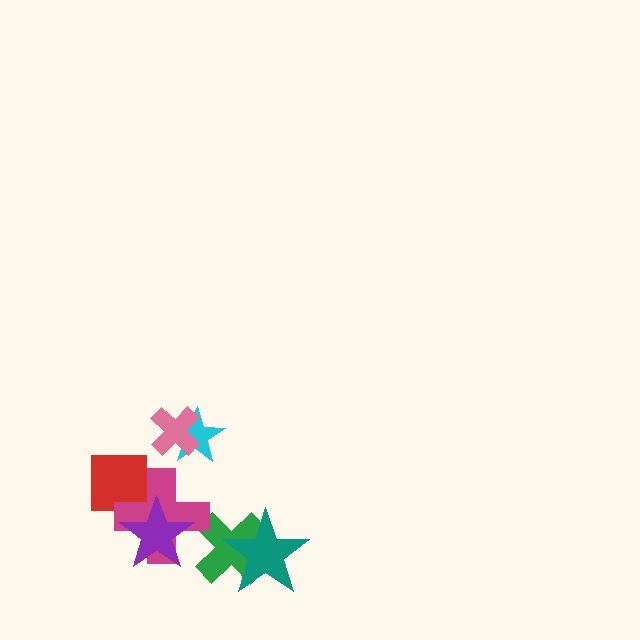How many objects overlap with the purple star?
1 object overlaps with the purple star.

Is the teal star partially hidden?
No, no other shape covers it.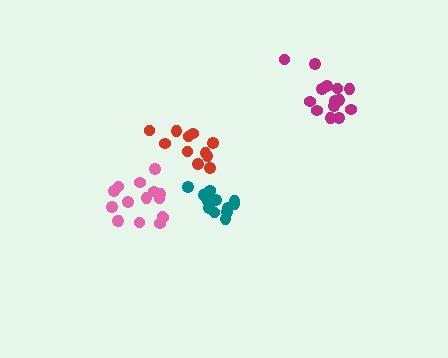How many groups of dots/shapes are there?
There are 4 groups.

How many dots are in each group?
Group 1: 12 dots, Group 2: 14 dots, Group 3: 11 dots, Group 4: 16 dots (53 total).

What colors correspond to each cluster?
The clusters are colored: teal, magenta, red, pink.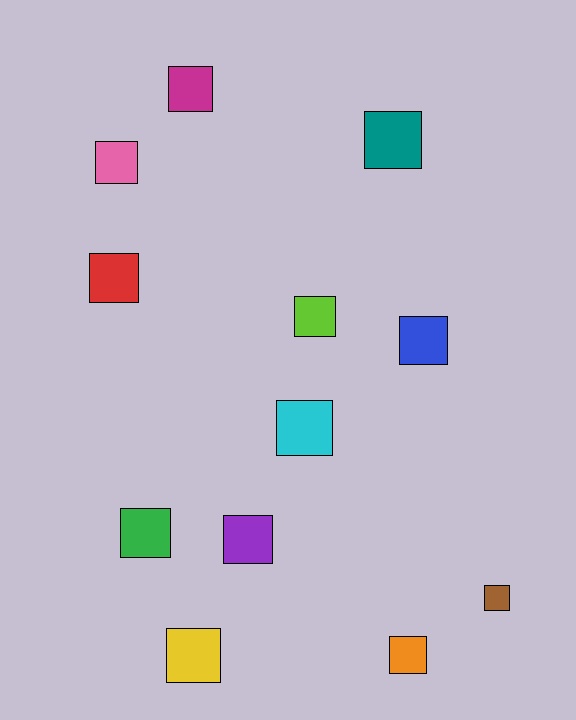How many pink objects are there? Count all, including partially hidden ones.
There is 1 pink object.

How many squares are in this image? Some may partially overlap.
There are 12 squares.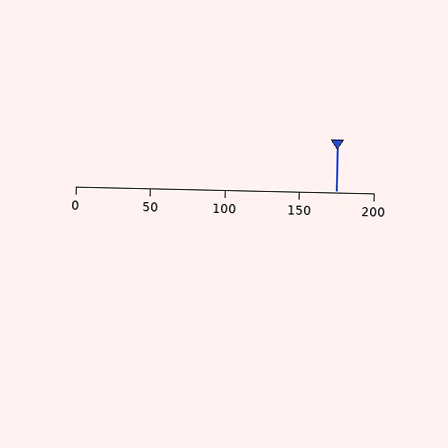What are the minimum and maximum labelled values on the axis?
The axis runs from 0 to 200.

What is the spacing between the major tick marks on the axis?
The major ticks are spaced 50 apart.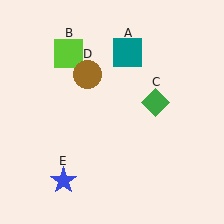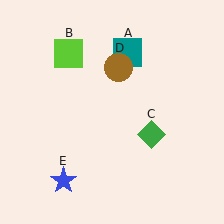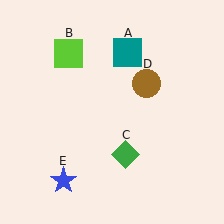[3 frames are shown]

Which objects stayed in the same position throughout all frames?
Teal square (object A) and lime square (object B) and blue star (object E) remained stationary.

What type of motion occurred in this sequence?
The green diamond (object C), brown circle (object D) rotated clockwise around the center of the scene.